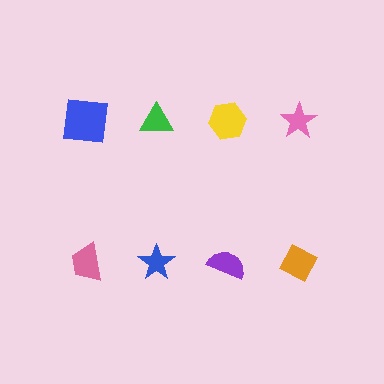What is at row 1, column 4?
A pink star.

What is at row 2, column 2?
A blue star.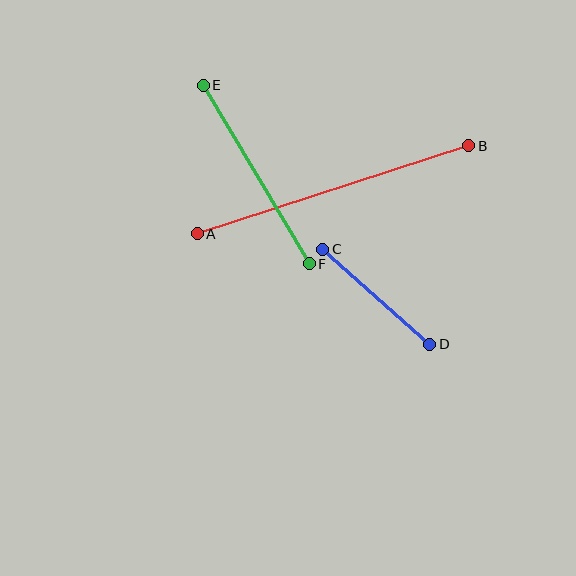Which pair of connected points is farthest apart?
Points A and B are farthest apart.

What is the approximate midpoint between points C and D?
The midpoint is at approximately (376, 297) pixels.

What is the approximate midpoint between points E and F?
The midpoint is at approximately (256, 174) pixels.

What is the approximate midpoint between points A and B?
The midpoint is at approximately (333, 190) pixels.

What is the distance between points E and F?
The distance is approximately 208 pixels.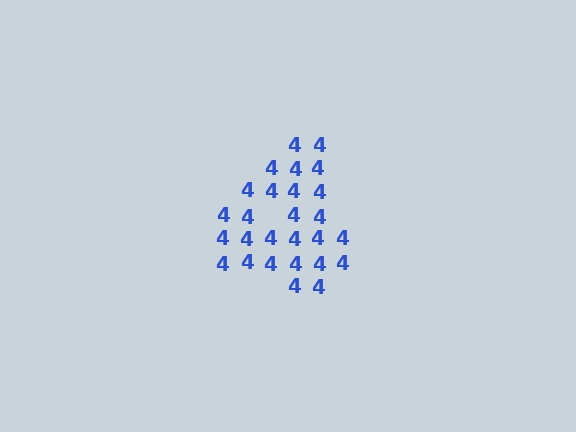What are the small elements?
The small elements are digit 4's.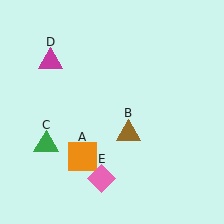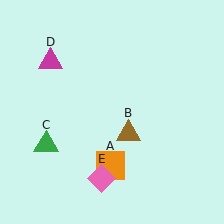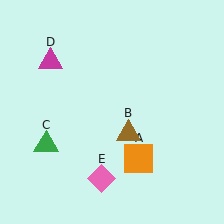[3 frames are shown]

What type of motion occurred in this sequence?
The orange square (object A) rotated counterclockwise around the center of the scene.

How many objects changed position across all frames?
1 object changed position: orange square (object A).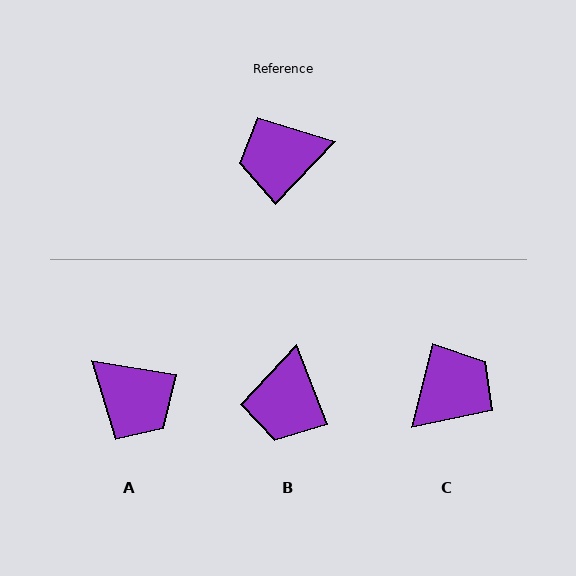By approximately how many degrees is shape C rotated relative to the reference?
Approximately 150 degrees clockwise.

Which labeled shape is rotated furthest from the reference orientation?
C, about 150 degrees away.